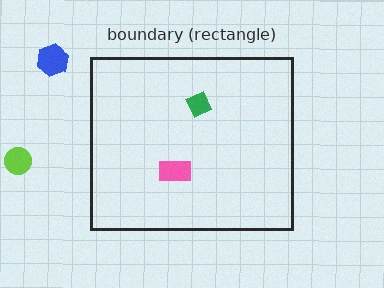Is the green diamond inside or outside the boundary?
Inside.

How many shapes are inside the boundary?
2 inside, 2 outside.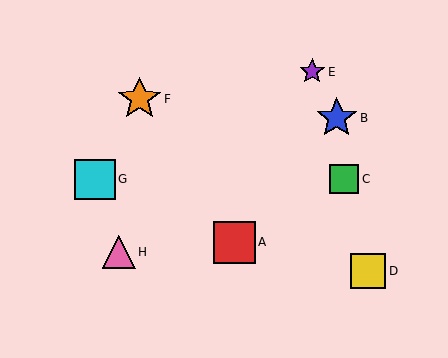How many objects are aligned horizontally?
2 objects (C, G) are aligned horizontally.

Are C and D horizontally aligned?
No, C is at y≈179 and D is at y≈271.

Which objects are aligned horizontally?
Objects C, G are aligned horizontally.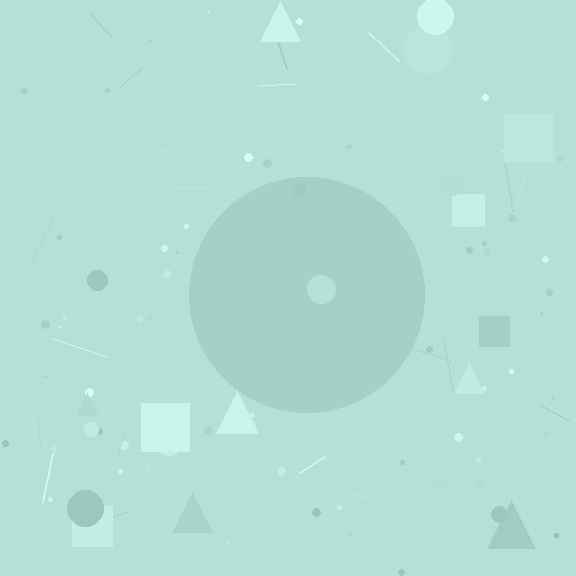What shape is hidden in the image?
A circle is hidden in the image.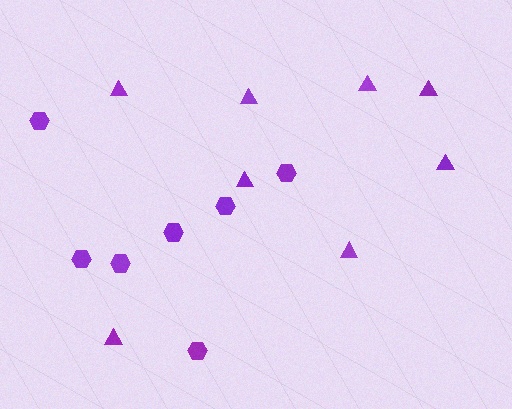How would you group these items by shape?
There are 2 groups: one group of triangles (8) and one group of hexagons (7).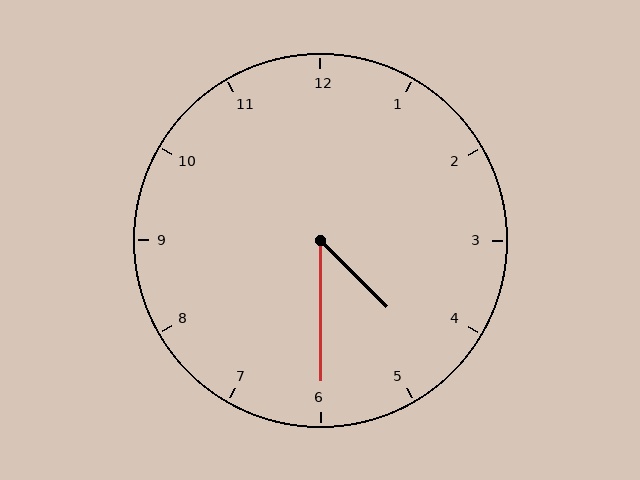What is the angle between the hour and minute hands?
Approximately 45 degrees.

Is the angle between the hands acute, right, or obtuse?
It is acute.